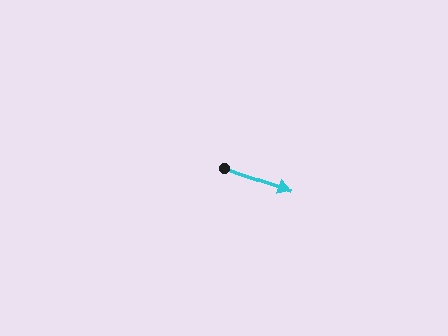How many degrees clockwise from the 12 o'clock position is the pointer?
Approximately 110 degrees.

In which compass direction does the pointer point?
East.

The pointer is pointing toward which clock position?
Roughly 4 o'clock.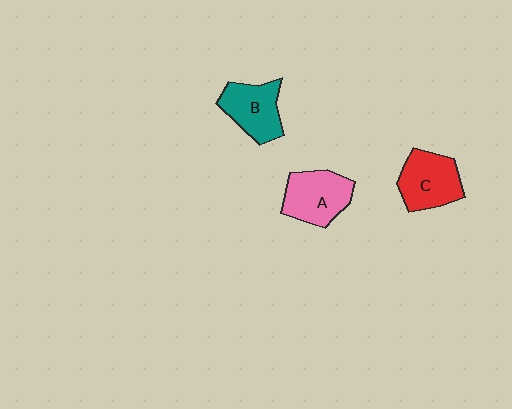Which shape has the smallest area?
Shape B (teal).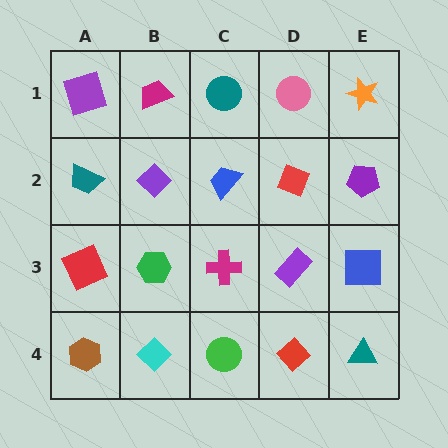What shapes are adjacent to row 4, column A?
A red square (row 3, column A), a cyan diamond (row 4, column B).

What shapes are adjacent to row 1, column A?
A teal trapezoid (row 2, column A), a magenta trapezoid (row 1, column B).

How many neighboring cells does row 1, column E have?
2.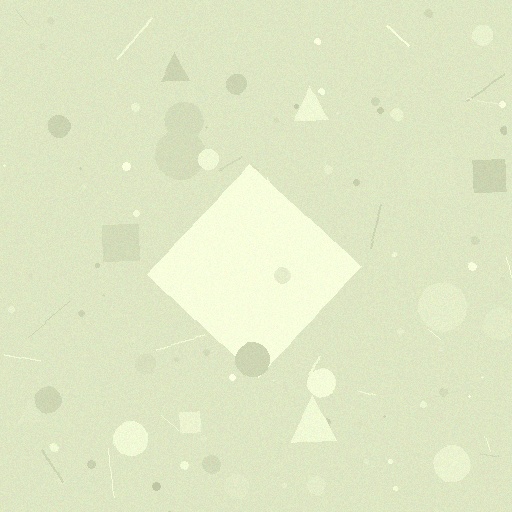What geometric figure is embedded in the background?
A diamond is embedded in the background.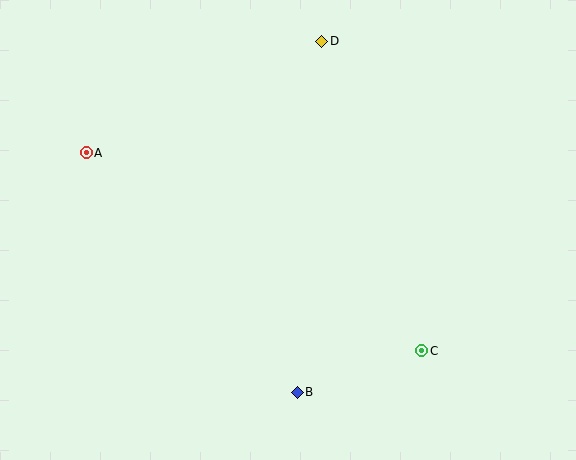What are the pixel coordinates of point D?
Point D is at (322, 41).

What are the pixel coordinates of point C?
Point C is at (422, 351).